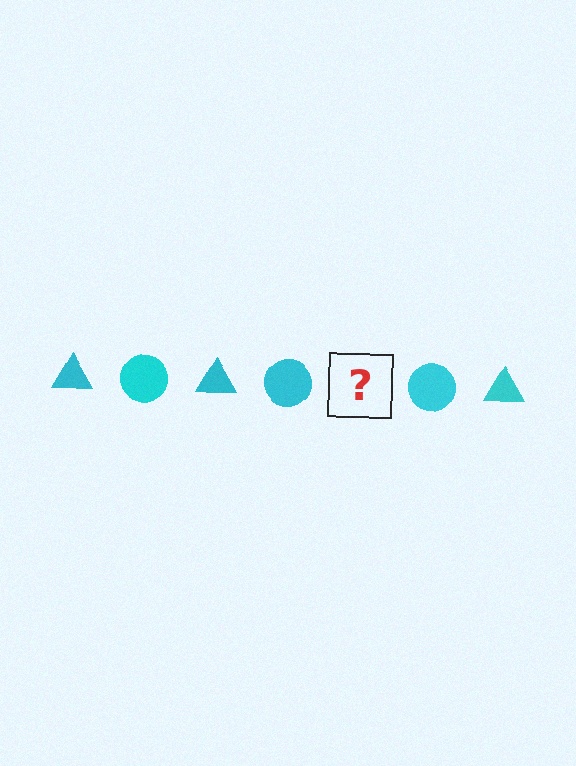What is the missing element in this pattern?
The missing element is a cyan triangle.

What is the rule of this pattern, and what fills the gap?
The rule is that the pattern cycles through triangle, circle shapes in cyan. The gap should be filled with a cyan triangle.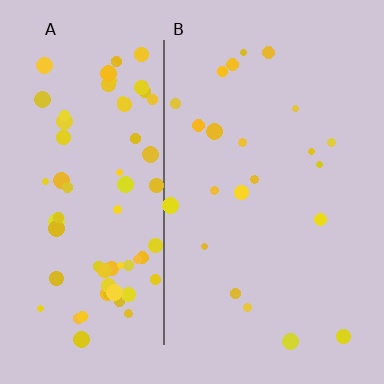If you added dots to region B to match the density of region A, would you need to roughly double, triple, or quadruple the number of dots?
Approximately triple.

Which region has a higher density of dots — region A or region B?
A (the left).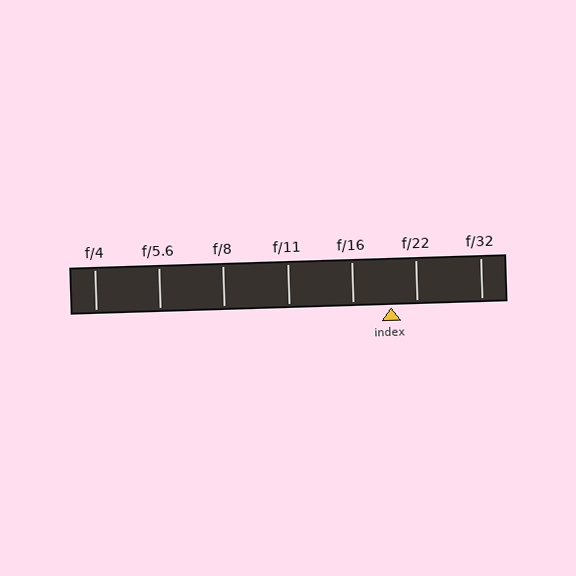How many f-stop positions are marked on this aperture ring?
There are 7 f-stop positions marked.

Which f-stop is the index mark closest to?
The index mark is closest to f/22.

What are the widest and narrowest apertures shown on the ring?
The widest aperture shown is f/4 and the narrowest is f/32.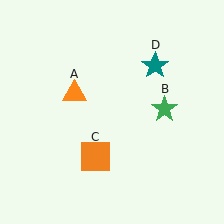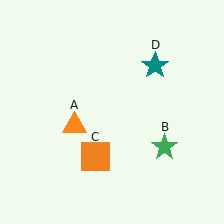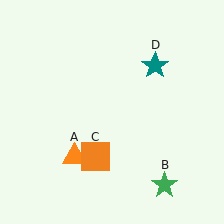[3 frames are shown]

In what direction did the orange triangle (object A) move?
The orange triangle (object A) moved down.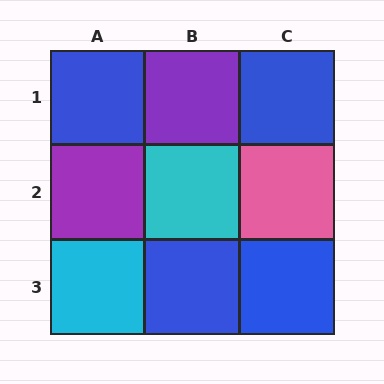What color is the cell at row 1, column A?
Blue.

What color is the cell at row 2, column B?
Cyan.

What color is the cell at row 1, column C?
Blue.